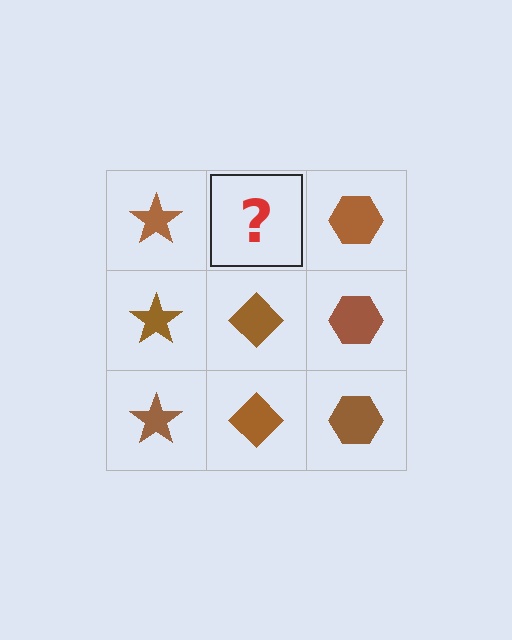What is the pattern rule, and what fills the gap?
The rule is that each column has a consistent shape. The gap should be filled with a brown diamond.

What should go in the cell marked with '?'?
The missing cell should contain a brown diamond.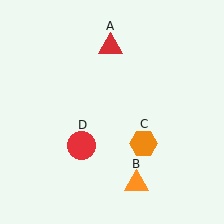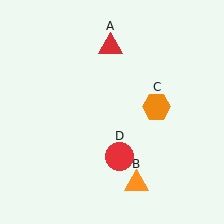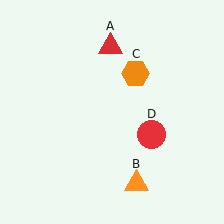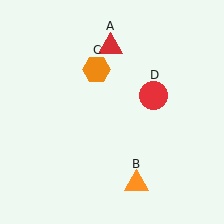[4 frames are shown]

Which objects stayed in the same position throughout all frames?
Red triangle (object A) and orange triangle (object B) remained stationary.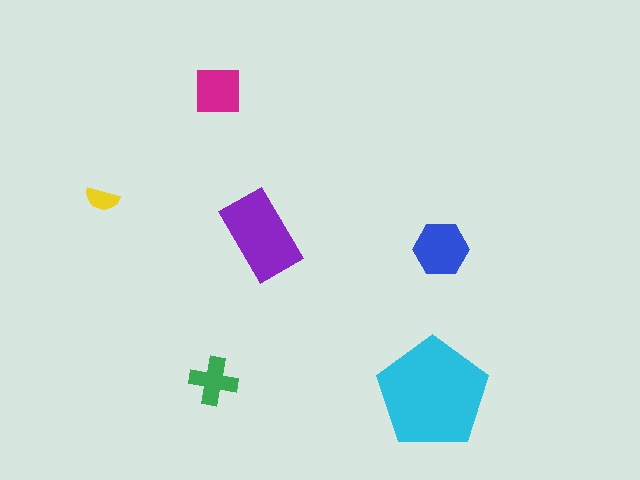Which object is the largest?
The cyan pentagon.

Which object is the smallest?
The yellow semicircle.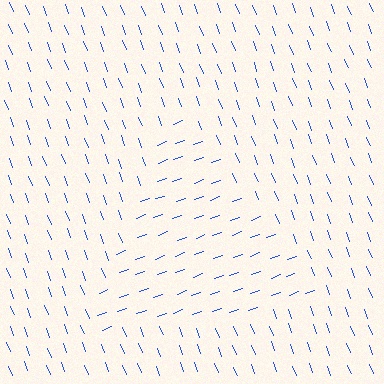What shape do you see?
I see a triangle.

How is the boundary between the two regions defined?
The boundary is defined purely by a change in line orientation (approximately 89 degrees difference). All lines are the same color and thickness.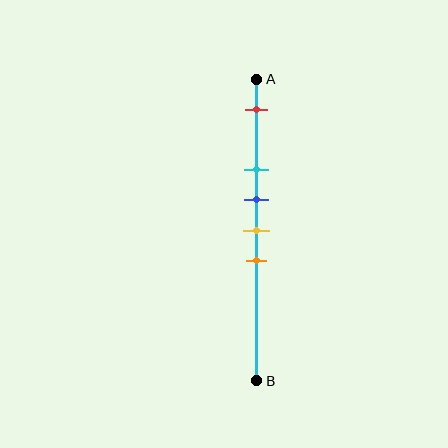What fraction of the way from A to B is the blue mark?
The blue mark is approximately 40% (0.4) of the way from A to B.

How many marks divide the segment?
There are 5 marks dividing the segment.